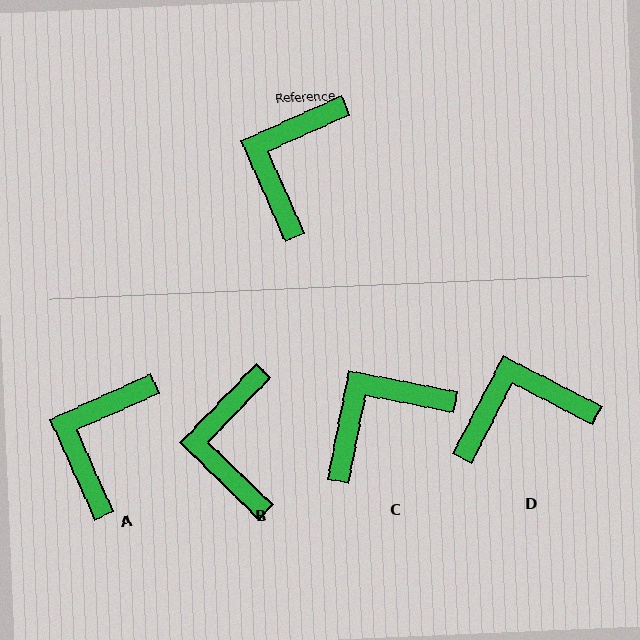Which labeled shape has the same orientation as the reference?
A.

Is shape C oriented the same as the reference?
No, it is off by about 35 degrees.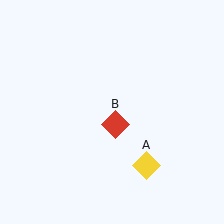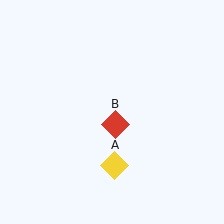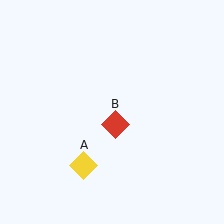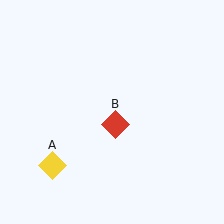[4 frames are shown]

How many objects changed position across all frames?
1 object changed position: yellow diamond (object A).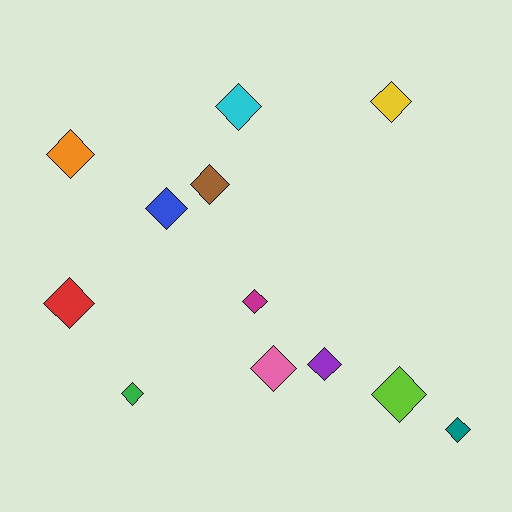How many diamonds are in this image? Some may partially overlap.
There are 12 diamonds.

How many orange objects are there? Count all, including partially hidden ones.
There is 1 orange object.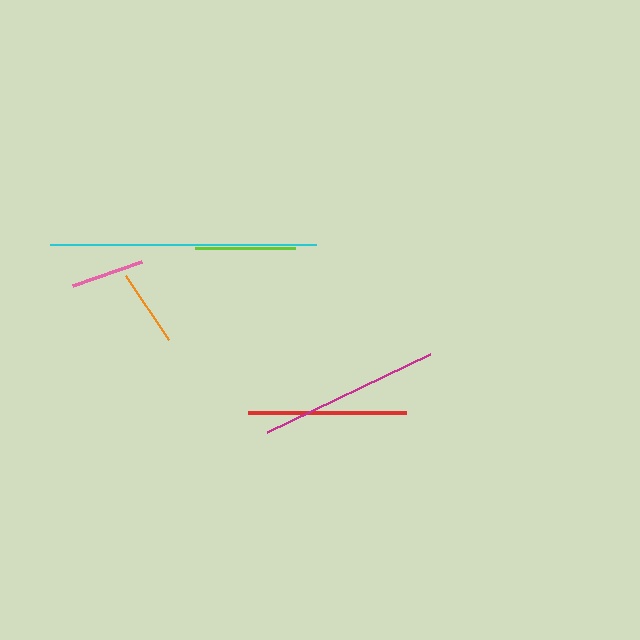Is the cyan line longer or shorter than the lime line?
The cyan line is longer than the lime line.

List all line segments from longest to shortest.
From longest to shortest: cyan, magenta, red, lime, orange, pink.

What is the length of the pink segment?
The pink segment is approximately 72 pixels long.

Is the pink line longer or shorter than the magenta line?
The magenta line is longer than the pink line.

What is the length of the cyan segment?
The cyan segment is approximately 266 pixels long.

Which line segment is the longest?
The cyan line is the longest at approximately 266 pixels.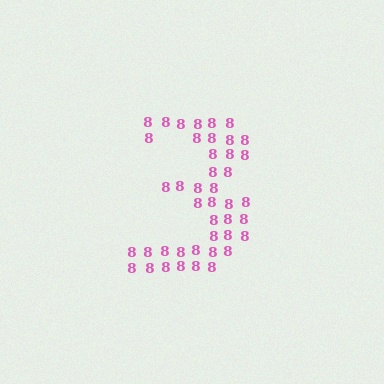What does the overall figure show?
The overall figure shows the digit 3.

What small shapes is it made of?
It is made of small digit 8's.